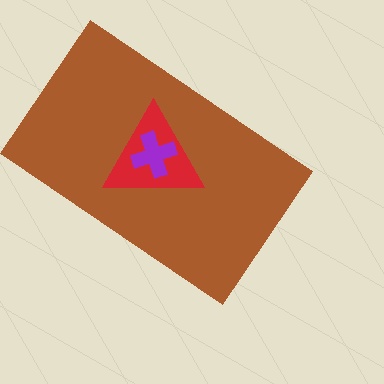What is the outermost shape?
The brown rectangle.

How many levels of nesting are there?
3.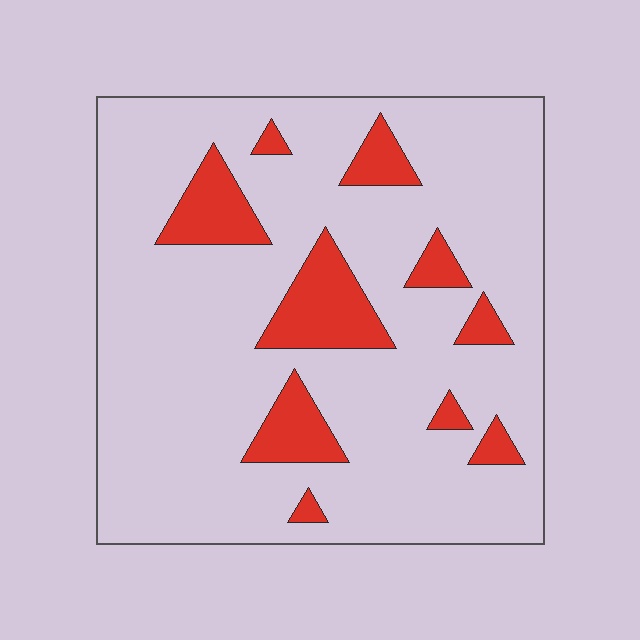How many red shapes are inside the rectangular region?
10.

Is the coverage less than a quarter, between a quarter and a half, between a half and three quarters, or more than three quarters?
Less than a quarter.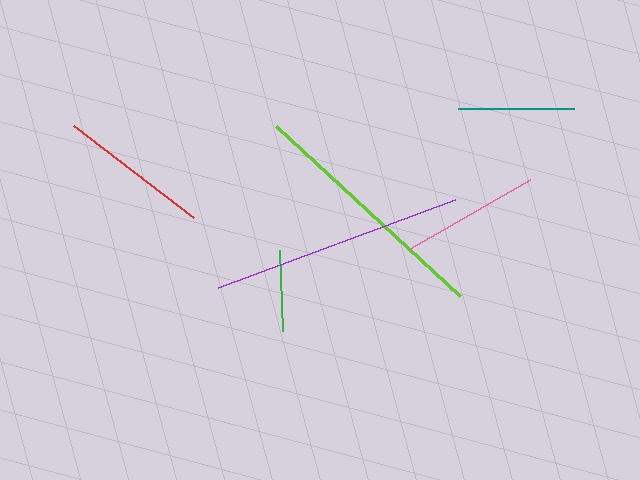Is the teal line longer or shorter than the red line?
The red line is longer than the teal line.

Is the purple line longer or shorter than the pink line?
The purple line is longer than the pink line.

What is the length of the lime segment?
The lime segment is approximately 250 pixels long.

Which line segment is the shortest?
The green line is the shortest at approximately 81 pixels.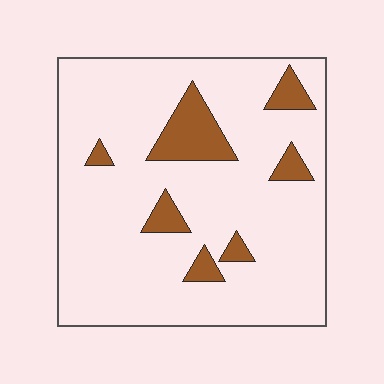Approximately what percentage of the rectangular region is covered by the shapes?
Approximately 15%.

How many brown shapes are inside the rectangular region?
7.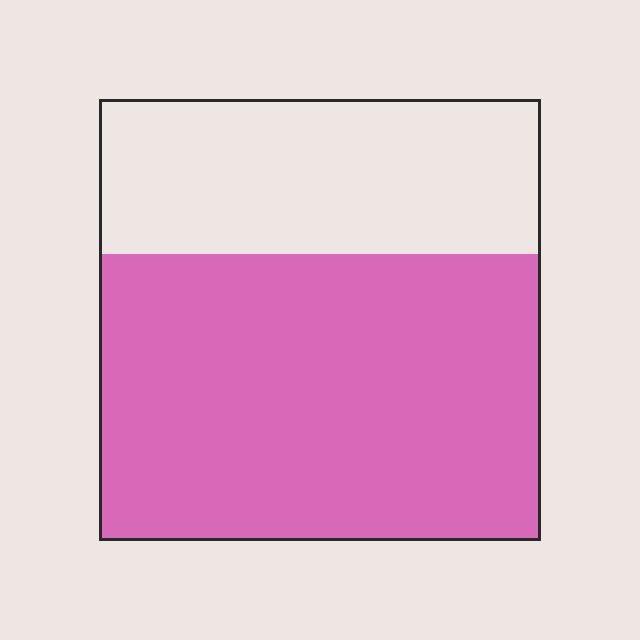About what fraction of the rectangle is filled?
About two thirds (2/3).